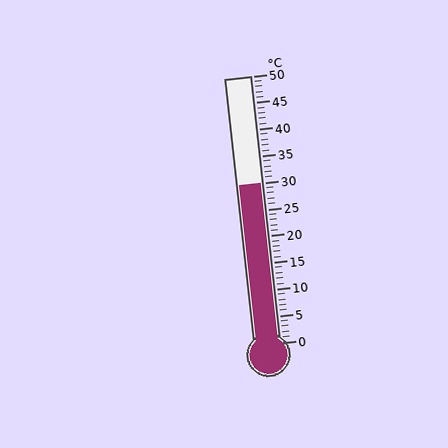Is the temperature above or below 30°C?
The temperature is at 30°C.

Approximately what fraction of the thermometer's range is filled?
The thermometer is filled to approximately 60% of its range.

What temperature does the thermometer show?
The thermometer shows approximately 30°C.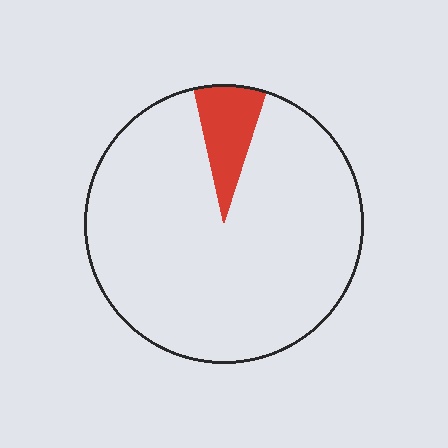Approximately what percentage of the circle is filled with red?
Approximately 10%.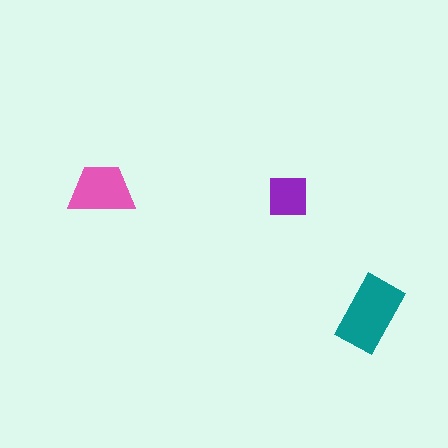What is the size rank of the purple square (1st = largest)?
3rd.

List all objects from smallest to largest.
The purple square, the pink trapezoid, the teal rectangle.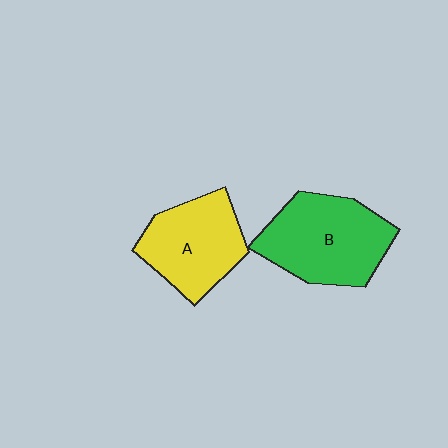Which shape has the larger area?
Shape B (green).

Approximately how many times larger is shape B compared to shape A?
Approximately 1.2 times.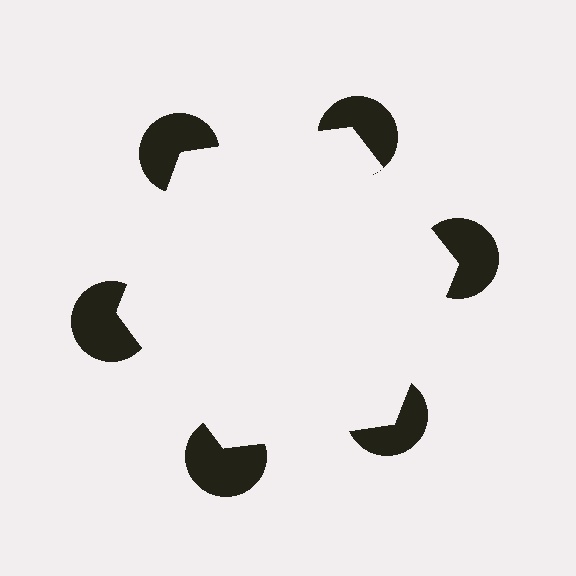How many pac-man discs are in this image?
There are 6 — one at each vertex of the illusory hexagon.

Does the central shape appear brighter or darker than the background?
It typically appears slightly brighter than the background, even though no actual brightness change is drawn.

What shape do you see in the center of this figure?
An illusory hexagon — its edges are inferred from the aligned wedge cuts in the pac-man discs, not physically drawn.